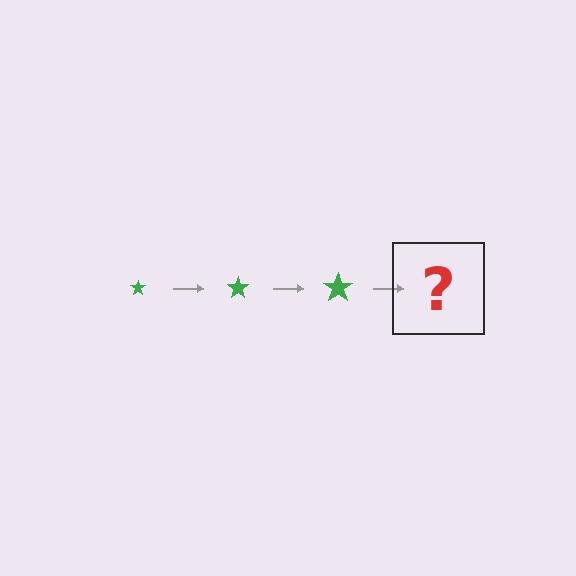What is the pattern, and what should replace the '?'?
The pattern is that the star gets progressively larger each step. The '?' should be a green star, larger than the previous one.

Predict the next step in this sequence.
The next step is a green star, larger than the previous one.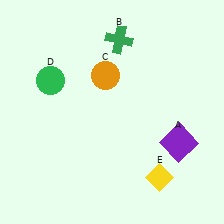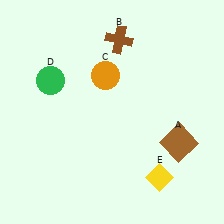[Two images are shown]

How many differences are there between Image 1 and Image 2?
There are 2 differences between the two images.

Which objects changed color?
A changed from purple to brown. B changed from green to brown.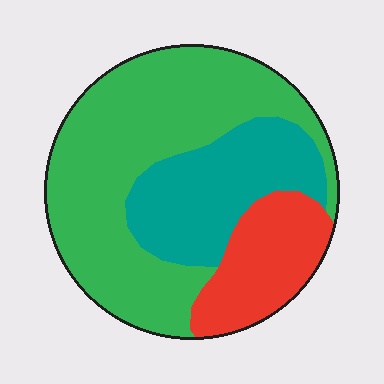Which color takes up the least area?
Red, at roughly 20%.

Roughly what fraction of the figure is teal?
Teal covers 26% of the figure.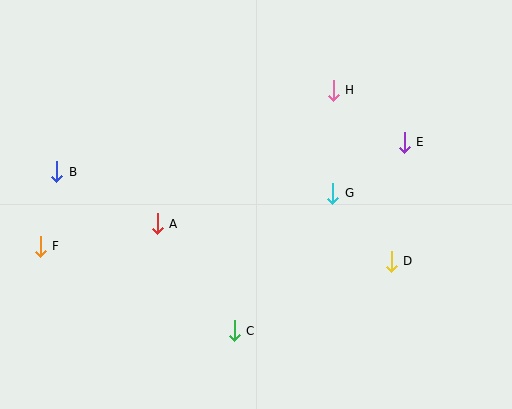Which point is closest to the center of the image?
Point G at (333, 193) is closest to the center.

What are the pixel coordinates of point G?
Point G is at (333, 193).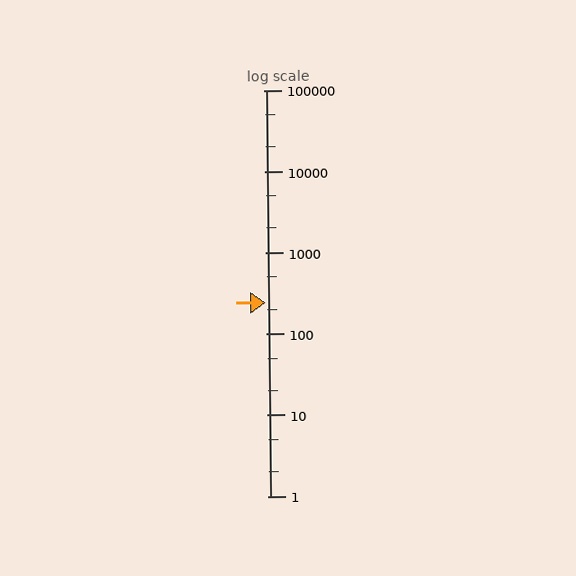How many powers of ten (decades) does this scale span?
The scale spans 5 decades, from 1 to 100000.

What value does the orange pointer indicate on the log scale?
The pointer indicates approximately 240.